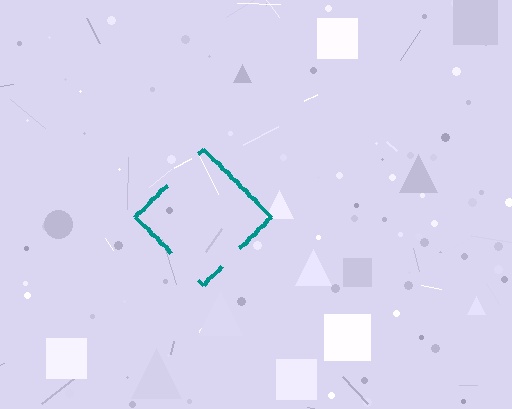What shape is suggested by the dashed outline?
The dashed outline suggests a diamond.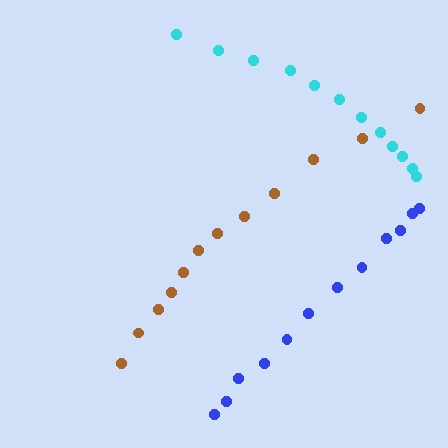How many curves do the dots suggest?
There are 3 distinct paths.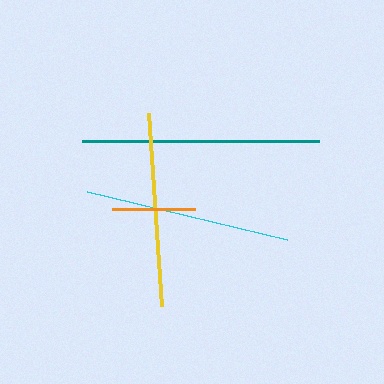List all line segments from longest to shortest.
From longest to shortest: teal, cyan, yellow, orange.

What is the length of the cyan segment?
The cyan segment is approximately 206 pixels long.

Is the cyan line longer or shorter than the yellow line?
The cyan line is longer than the yellow line.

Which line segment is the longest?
The teal line is the longest at approximately 237 pixels.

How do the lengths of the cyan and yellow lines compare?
The cyan and yellow lines are approximately the same length.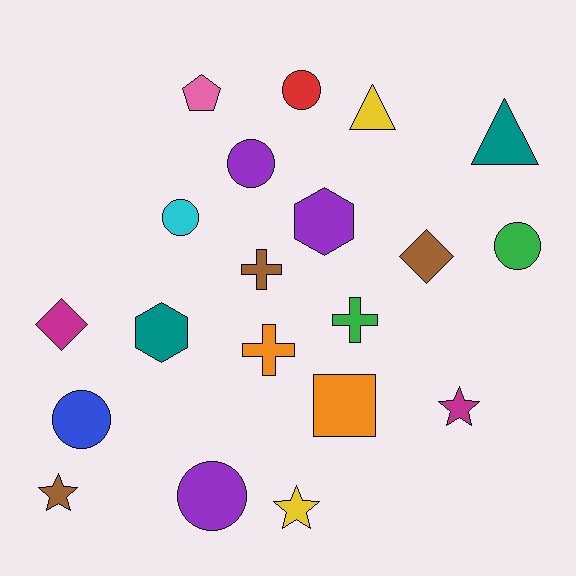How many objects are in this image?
There are 20 objects.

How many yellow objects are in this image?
There are 2 yellow objects.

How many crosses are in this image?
There are 3 crosses.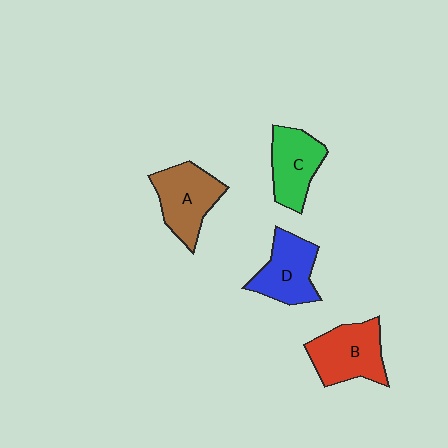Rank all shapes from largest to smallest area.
From largest to smallest: B (red), A (brown), D (blue), C (green).